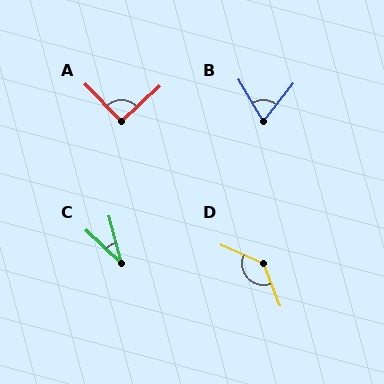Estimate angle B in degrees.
Approximately 69 degrees.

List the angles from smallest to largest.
C (32°), B (69°), A (91°), D (134°).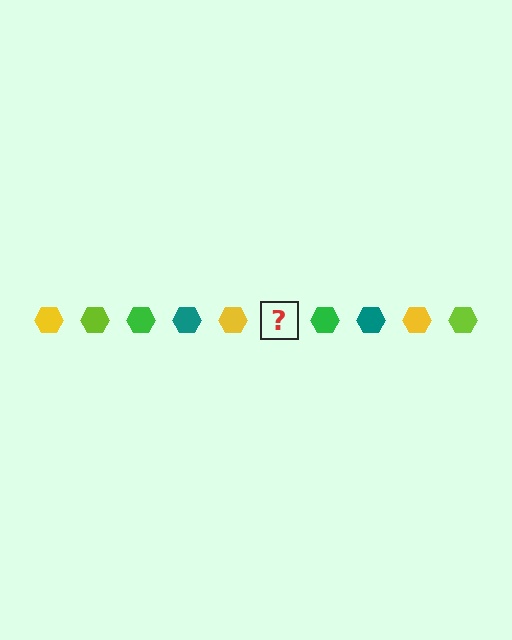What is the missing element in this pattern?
The missing element is a lime hexagon.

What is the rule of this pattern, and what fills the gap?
The rule is that the pattern cycles through yellow, lime, green, teal hexagons. The gap should be filled with a lime hexagon.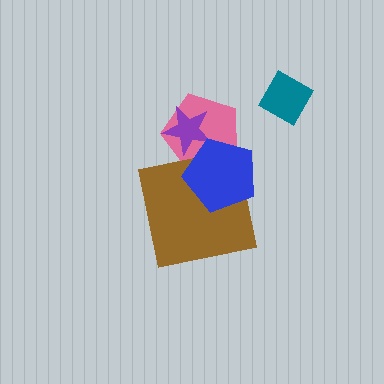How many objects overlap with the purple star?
2 objects overlap with the purple star.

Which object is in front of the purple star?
The blue pentagon is in front of the purple star.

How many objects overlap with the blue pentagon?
3 objects overlap with the blue pentagon.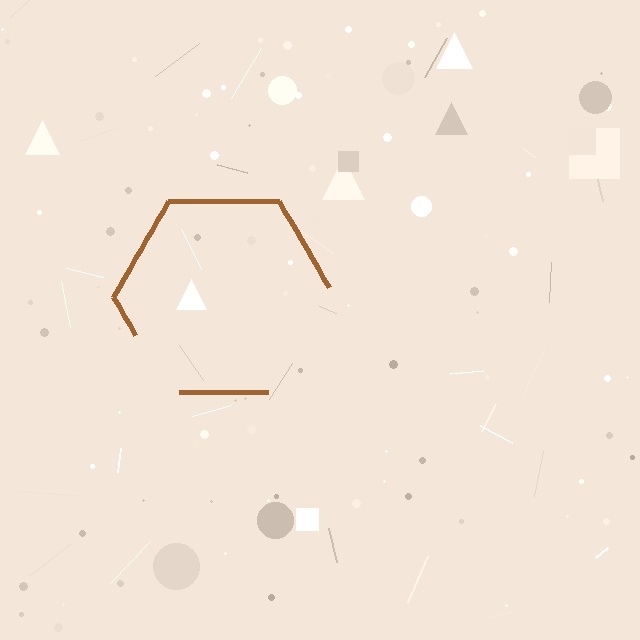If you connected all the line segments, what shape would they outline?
They would outline a hexagon.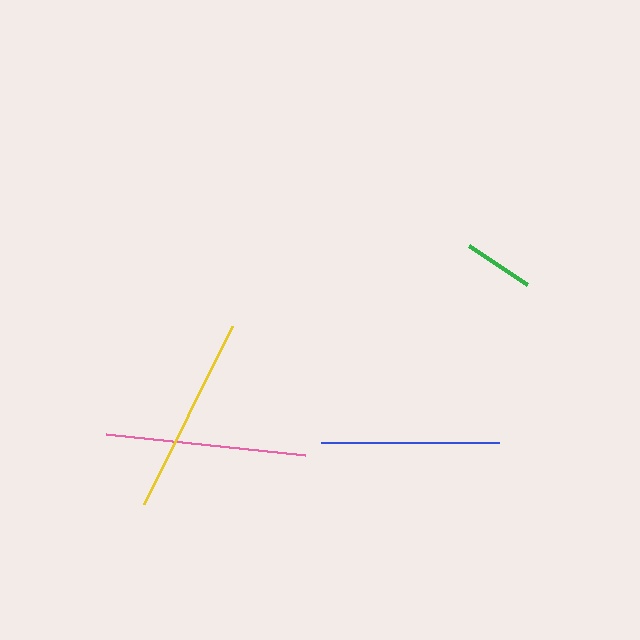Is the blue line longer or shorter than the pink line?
The pink line is longer than the blue line.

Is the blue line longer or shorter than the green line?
The blue line is longer than the green line.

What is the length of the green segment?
The green segment is approximately 69 pixels long.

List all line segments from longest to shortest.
From longest to shortest: yellow, pink, blue, green.